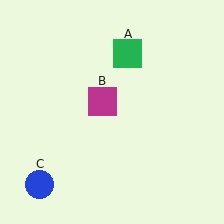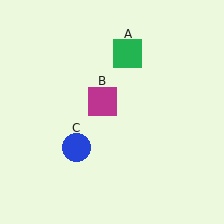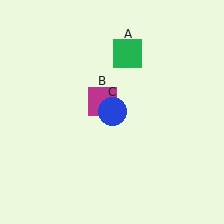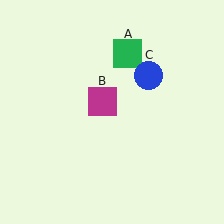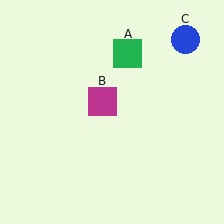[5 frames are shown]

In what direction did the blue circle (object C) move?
The blue circle (object C) moved up and to the right.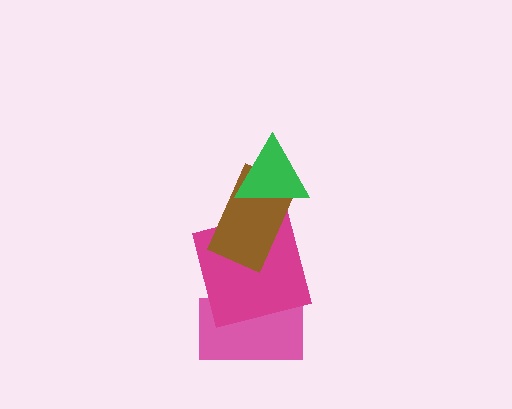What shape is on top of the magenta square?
The brown rectangle is on top of the magenta square.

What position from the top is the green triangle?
The green triangle is 1st from the top.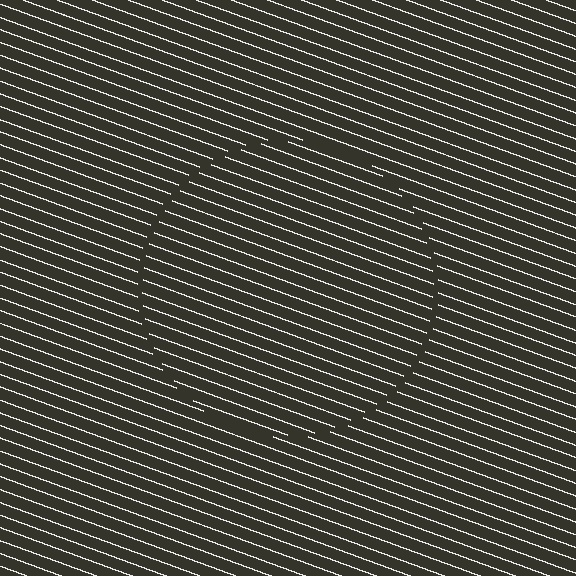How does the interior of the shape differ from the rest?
The interior of the shape contains the same grating, shifted by half a period — the contour is defined by the phase discontinuity where line-ends from the inner and outer gratings abut.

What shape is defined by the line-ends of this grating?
An illusory circle. The interior of the shape contains the same grating, shifted by half a period — the contour is defined by the phase discontinuity where line-ends from the inner and outer gratings abut.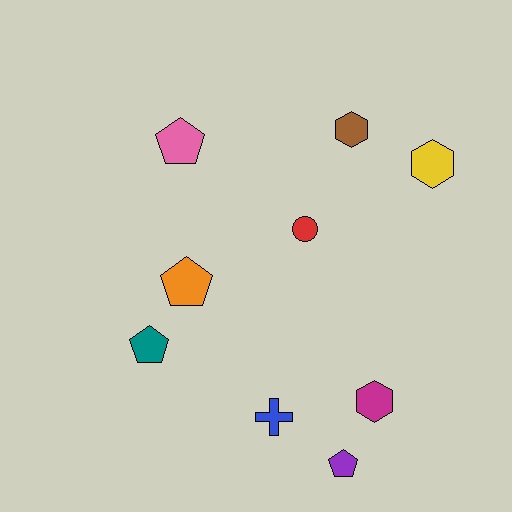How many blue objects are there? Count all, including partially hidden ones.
There is 1 blue object.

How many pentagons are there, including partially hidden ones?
There are 4 pentagons.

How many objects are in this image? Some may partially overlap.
There are 9 objects.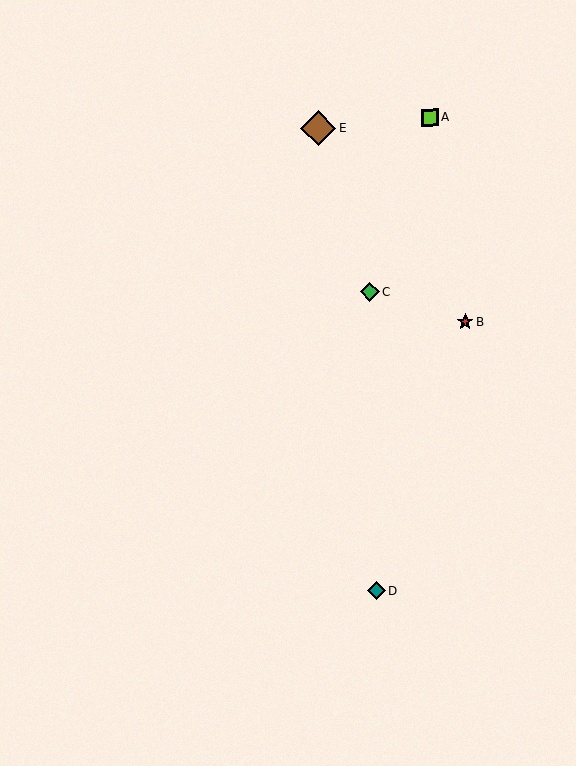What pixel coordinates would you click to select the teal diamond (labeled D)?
Click at (376, 591) to select the teal diamond D.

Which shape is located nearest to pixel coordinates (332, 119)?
The brown diamond (labeled E) at (318, 128) is nearest to that location.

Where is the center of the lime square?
The center of the lime square is at (430, 117).